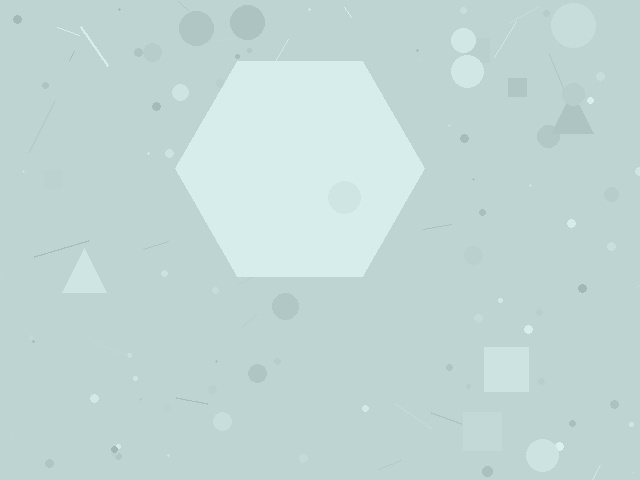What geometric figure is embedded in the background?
A hexagon is embedded in the background.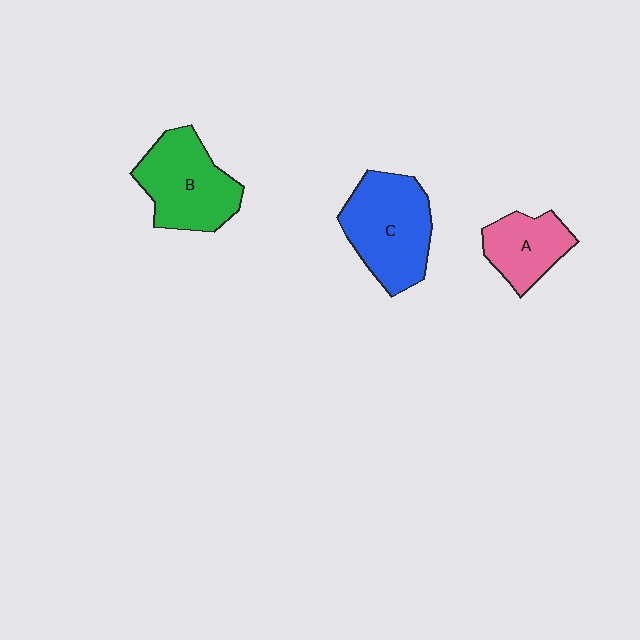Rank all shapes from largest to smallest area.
From largest to smallest: C (blue), B (green), A (pink).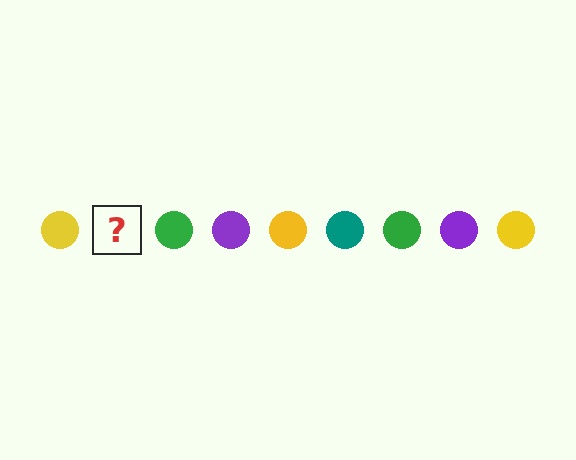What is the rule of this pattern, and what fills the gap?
The rule is that the pattern cycles through yellow, teal, green, purple circles. The gap should be filled with a teal circle.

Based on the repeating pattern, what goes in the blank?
The blank should be a teal circle.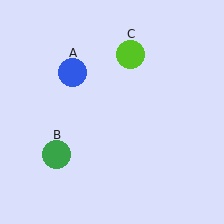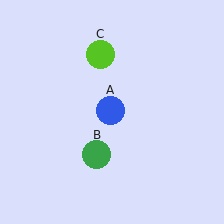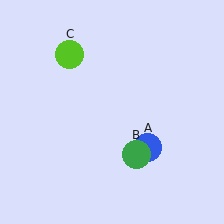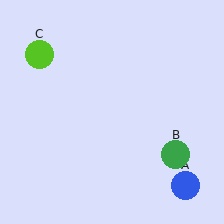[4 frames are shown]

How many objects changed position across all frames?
3 objects changed position: blue circle (object A), green circle (object B), lime circle (object C).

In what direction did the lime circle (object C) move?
The lime circle (object C) moved left.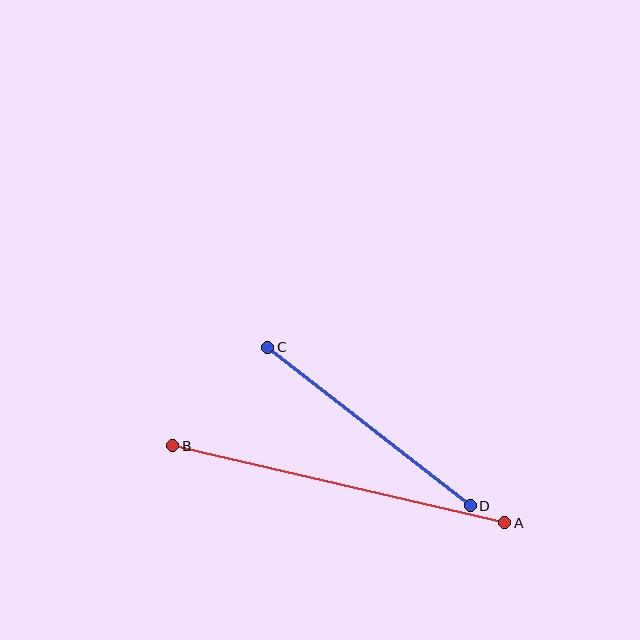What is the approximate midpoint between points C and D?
The midpoint is at approximately (369, 427) pixels.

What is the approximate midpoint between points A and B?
The midpoint is at approximately (339, 484) pixels.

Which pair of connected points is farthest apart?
Points A and B are farthest apart.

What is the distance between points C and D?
The distance is approximately 257 pixels.